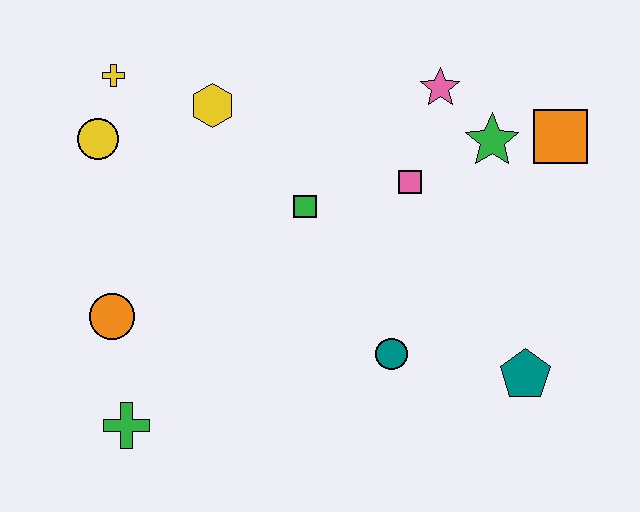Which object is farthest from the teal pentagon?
The yellow cross is farthest from the teal pentagon.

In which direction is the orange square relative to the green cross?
The orange square is to the right of the green cross.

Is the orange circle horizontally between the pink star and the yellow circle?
Yes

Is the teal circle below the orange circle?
Yes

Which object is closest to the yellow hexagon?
The yellow cross is closest to the yellow hexagon.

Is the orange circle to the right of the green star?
No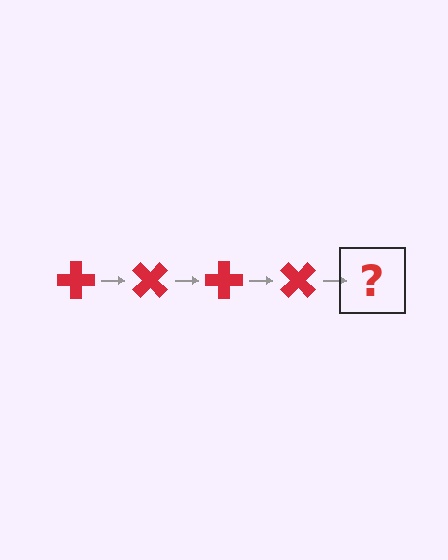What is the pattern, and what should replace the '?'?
The pattern is that the cross rotates 45 degrees each step. The '?' should be a red cross rotated 180 degrees.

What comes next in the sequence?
The next element should be a red cross rotated 180 degrees.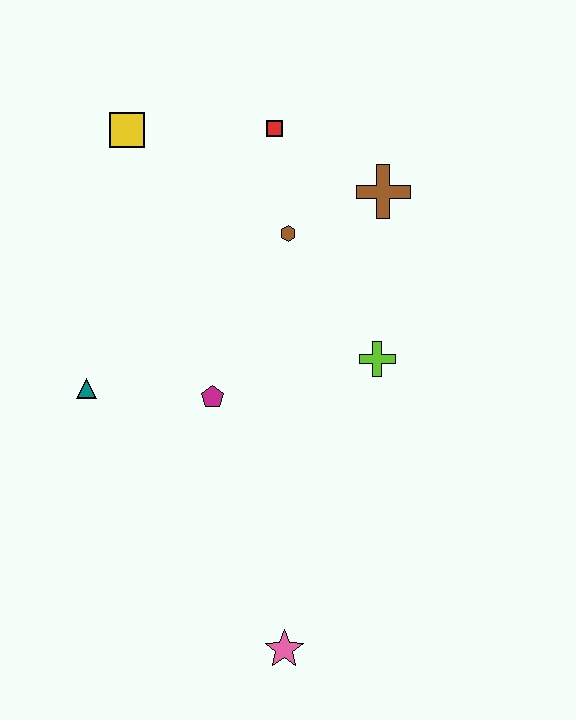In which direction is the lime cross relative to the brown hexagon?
The lime cross is below the brown hexagon.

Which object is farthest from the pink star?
The yellow square is farthest from the pink star.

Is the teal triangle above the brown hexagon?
No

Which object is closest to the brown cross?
The brown hexagon is closest to the brown cross.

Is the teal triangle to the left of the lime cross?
Yes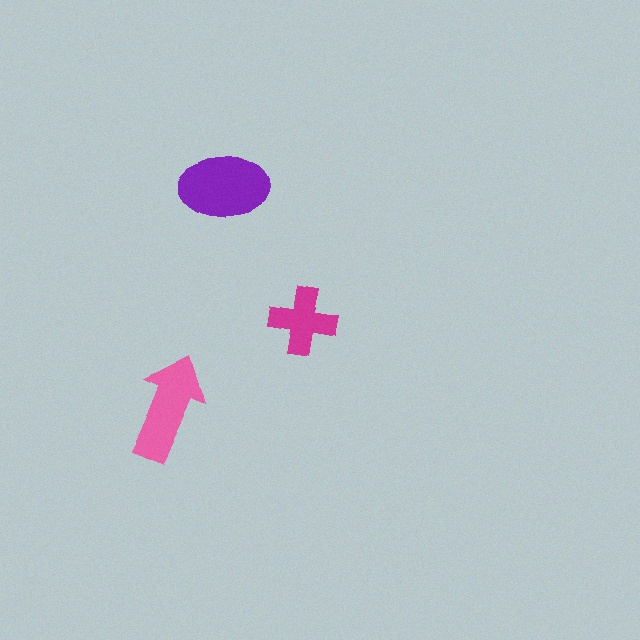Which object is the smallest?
The magenta cross.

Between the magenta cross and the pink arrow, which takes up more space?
The pink arrow.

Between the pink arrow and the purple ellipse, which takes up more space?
The purple ellipse.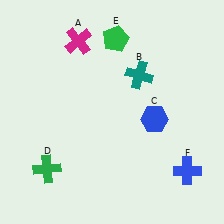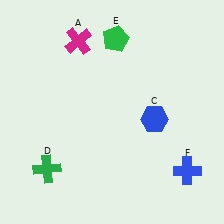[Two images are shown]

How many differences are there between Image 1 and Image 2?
There is 1 difference between the two images.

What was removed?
The teal cross (B) was removed in Image 2.